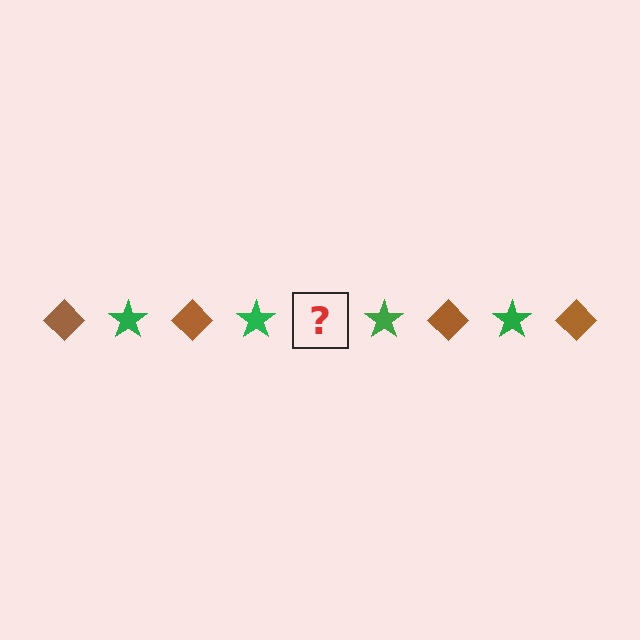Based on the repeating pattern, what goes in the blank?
The blank should be a brown diamond.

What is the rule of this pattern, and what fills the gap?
The rule is that the pattern alternates between brown diamond and green star. The gap should be filled with a brown diamond.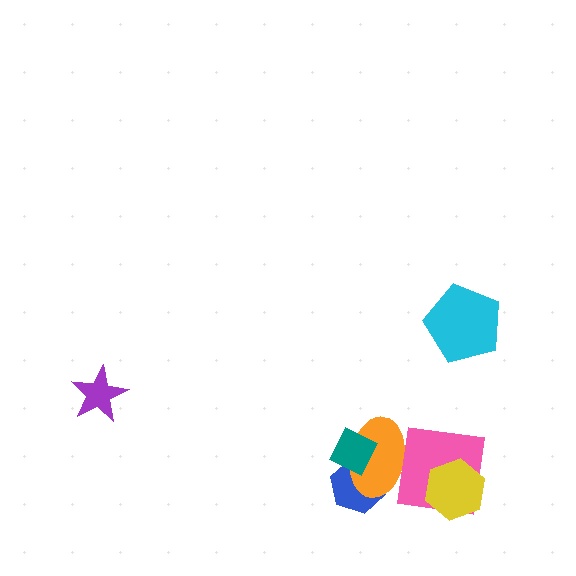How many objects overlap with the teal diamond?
2 objects overlap with the teal diamond.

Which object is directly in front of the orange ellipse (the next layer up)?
The teal diamond is directly in front of the orange ellipse.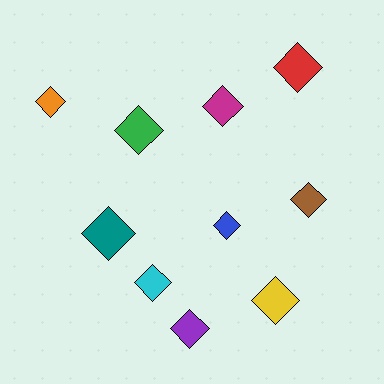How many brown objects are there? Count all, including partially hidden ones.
There is 1 brown object.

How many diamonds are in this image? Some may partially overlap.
There are 10 diamonds.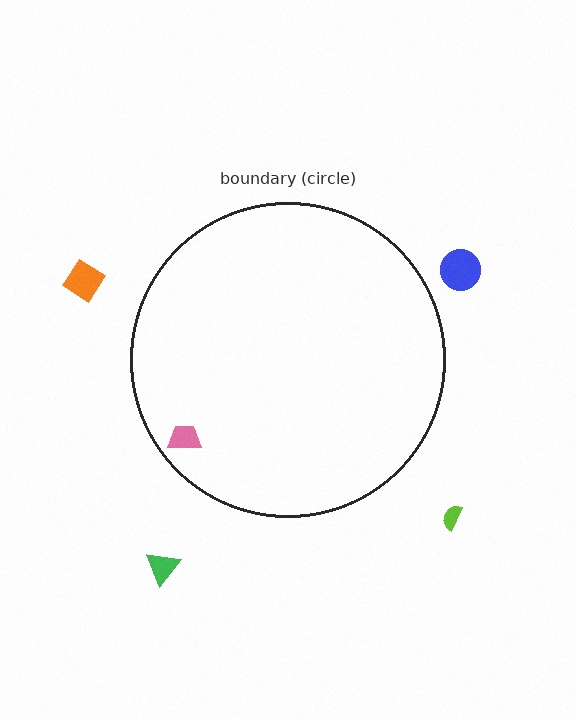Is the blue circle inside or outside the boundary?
Outside.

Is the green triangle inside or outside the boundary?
Outside.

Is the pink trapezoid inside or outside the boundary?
Inside.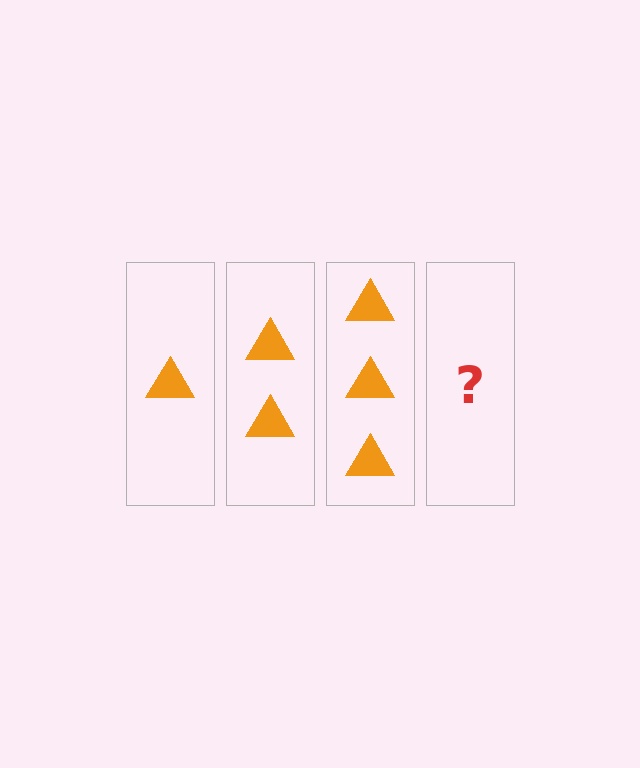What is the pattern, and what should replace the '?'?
The pattern is that each step adds one more triangle. The '?' should be 4 triangles.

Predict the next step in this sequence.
The next step is 4 triangles.